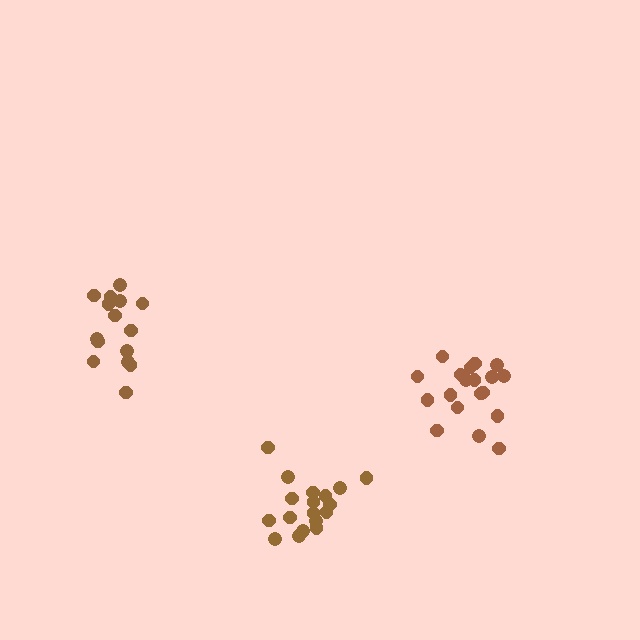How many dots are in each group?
Group 1: 19 dots, Group 2: 15 dots, Group 3: 18 dots (52 total).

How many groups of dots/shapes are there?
There are 3 groups.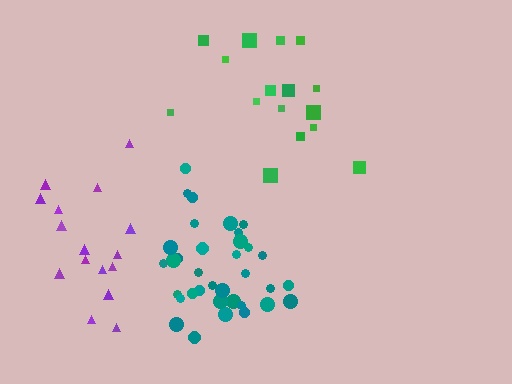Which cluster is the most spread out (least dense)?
Green.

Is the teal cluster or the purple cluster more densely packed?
Teal.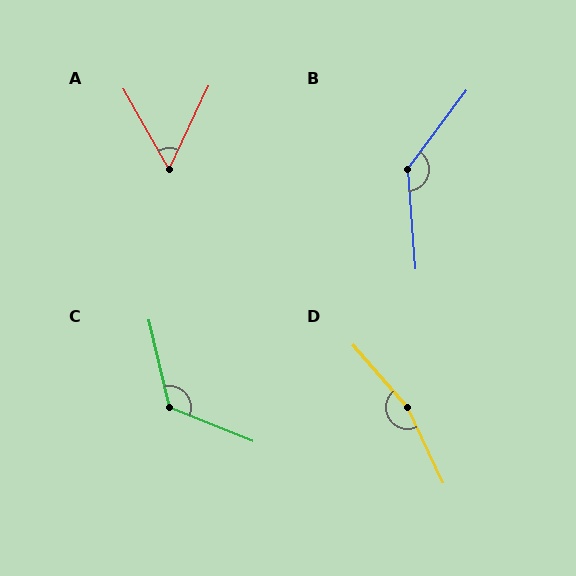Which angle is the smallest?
A, at approximately 55 degrees.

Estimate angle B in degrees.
Approximately 139 degrees.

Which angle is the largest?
D, at approximately 164 degrees.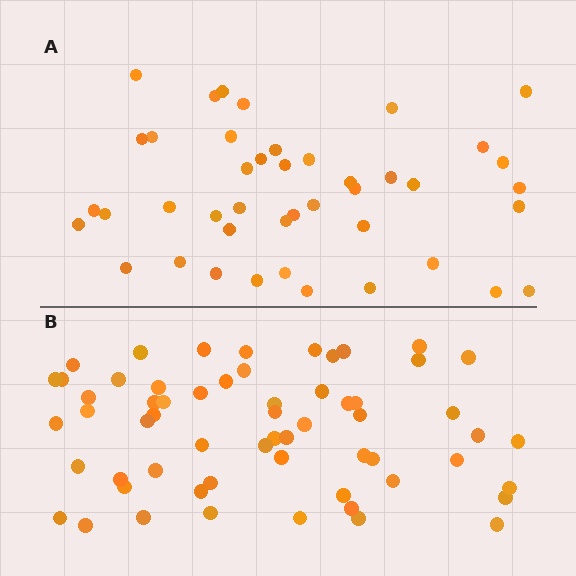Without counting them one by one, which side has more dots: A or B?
Region B (the bottom region) has more dots.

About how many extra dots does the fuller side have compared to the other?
Region B has approximately 15 more dots than region A.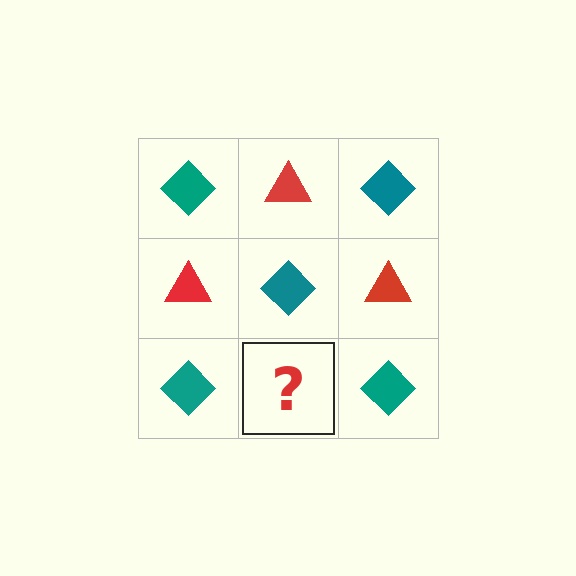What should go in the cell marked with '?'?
The missing cell should contain a red triangle.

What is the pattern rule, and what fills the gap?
The rule is that it alternates teal diamond and red triangle in a checkerboard pattern. The gap should be filled with a red triangle.